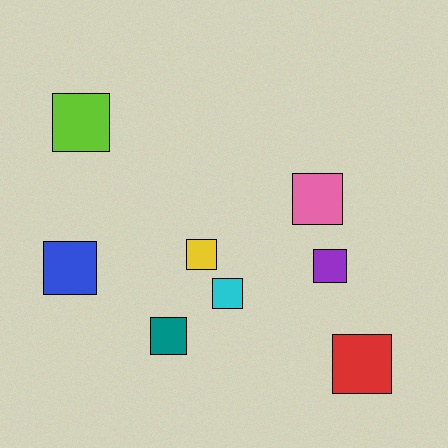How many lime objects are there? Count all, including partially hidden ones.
There is 1 lime object.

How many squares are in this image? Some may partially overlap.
There are 8 squares.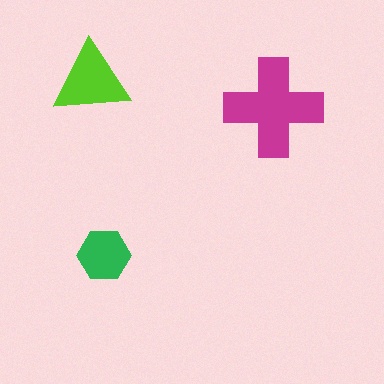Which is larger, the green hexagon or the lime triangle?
The lime triangle.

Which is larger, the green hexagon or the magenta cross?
The magenta cross.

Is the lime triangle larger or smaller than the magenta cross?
Smaller.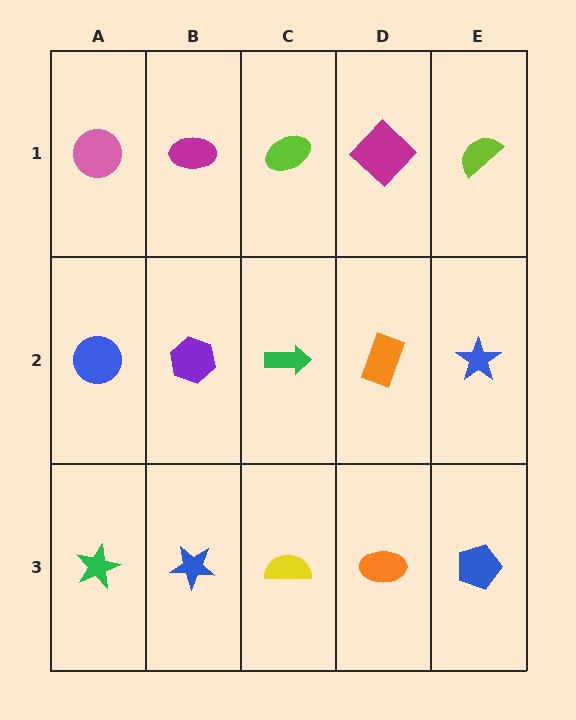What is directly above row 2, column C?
A lime ellipse.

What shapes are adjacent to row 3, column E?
A blue star (row 2, column E), an orange ellipse (row 3, column D).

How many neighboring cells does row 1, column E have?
2.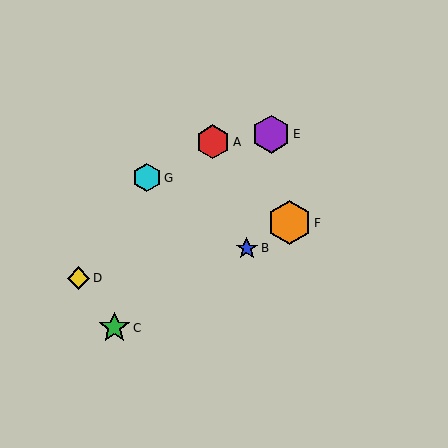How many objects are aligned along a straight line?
3 objects (B, C, F) are aligned along a straight line.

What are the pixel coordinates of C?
Object C is at (114, 328).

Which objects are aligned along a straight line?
Objects B, C, F are aligned along a straight line.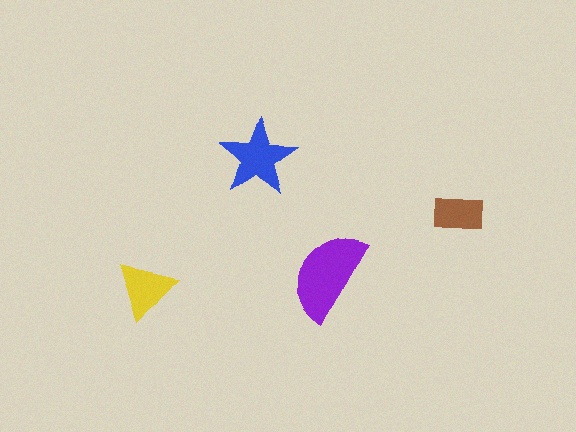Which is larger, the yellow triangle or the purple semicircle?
The purple semicircle.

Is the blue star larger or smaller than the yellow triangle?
Larger.